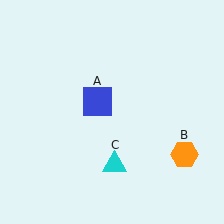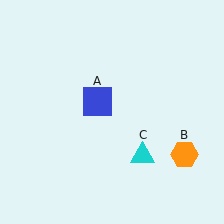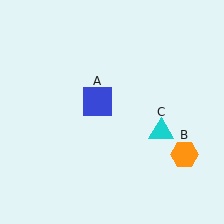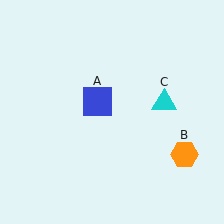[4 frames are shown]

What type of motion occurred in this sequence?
The cyan triangle (object C) rotated counterclockwise around the center of the scene.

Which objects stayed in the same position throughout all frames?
Blue square (object A) and orange hexagon (object B) remained stationary.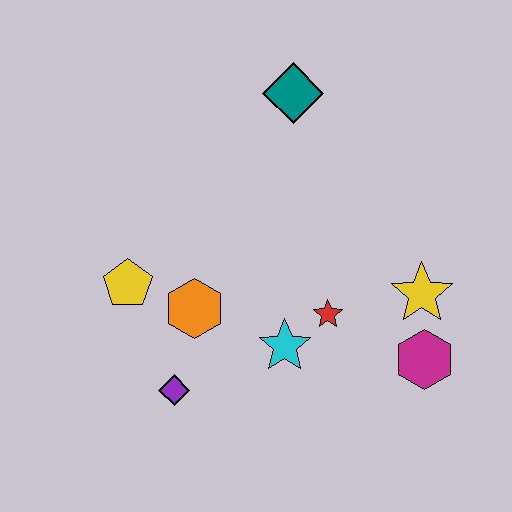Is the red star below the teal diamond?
Yes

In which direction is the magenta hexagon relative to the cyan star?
The magenta hexagon is to the right of the cyan star.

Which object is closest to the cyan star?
The red star is closest to the cyan star.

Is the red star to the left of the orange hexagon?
No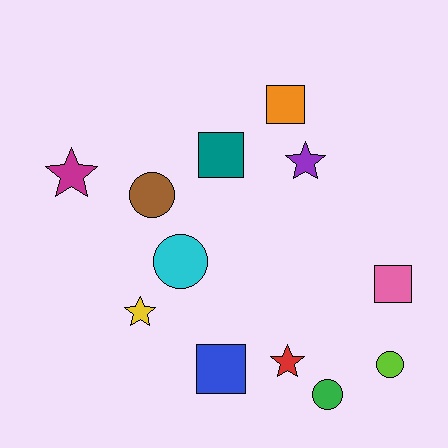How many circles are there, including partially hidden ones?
There are 4 circles.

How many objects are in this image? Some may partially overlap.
There are 12 objects.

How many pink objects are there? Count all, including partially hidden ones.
There is 1 pink object.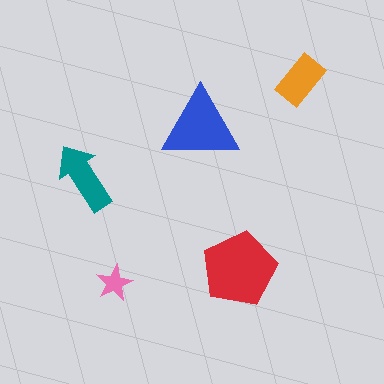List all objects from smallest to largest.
The pink star, the orange rectangle, the teal arrow, the blue triangle, the red pentagon.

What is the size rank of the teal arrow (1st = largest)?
3rd.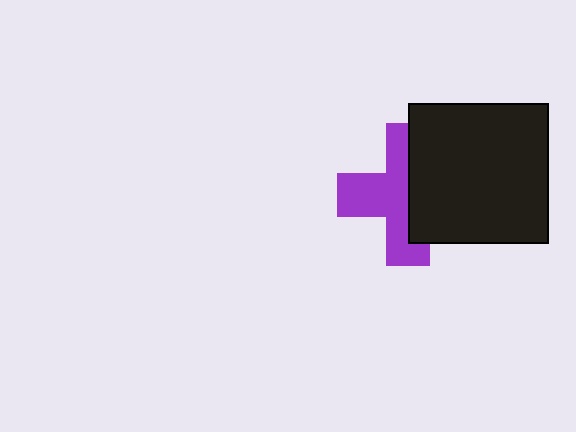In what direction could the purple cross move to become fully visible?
The purple cross could move left. That would shift it out from behind the black square entirely.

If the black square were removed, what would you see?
You would see the complete purple cross.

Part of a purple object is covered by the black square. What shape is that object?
It is a cross.